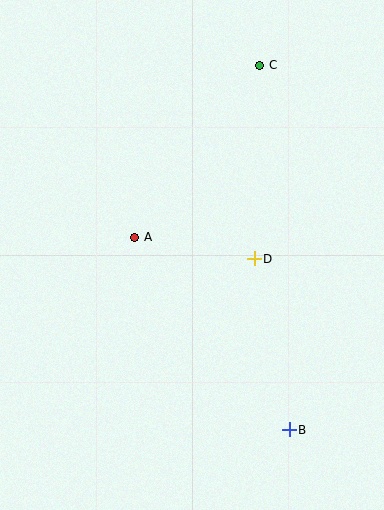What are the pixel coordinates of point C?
Point C is at (260, 65).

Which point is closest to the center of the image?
Point A at (135, 237) is closest to the center.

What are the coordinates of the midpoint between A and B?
The midpoint between A and B is at (212, 333).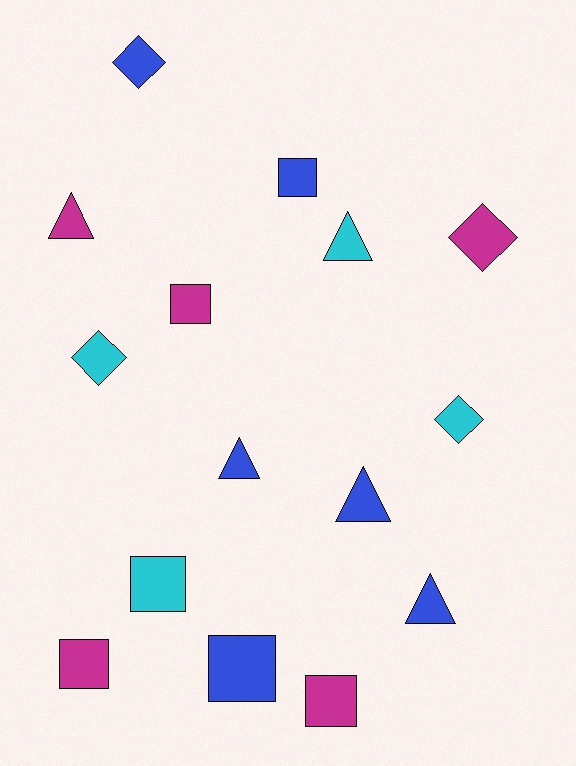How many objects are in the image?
There are 15 objects.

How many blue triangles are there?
There are 3 blue triangles.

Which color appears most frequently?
Blue, with 6 objects.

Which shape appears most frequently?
Square, with 6 objects.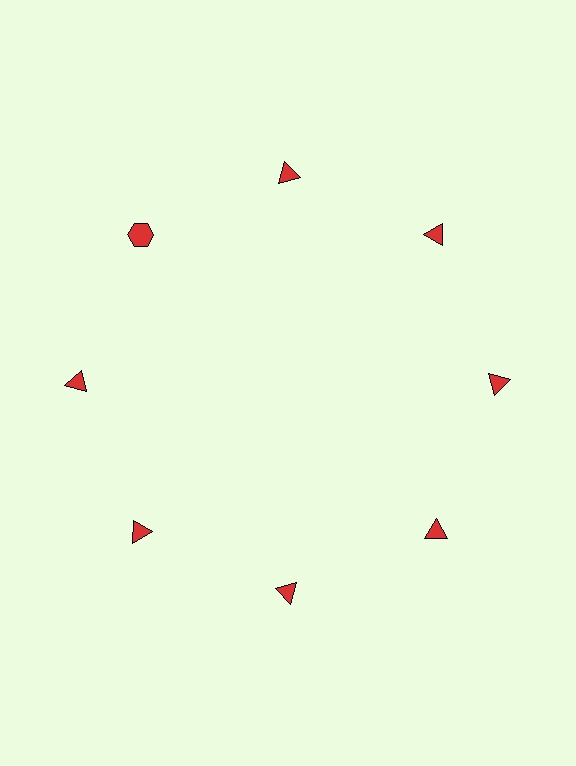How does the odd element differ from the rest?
It has a different shape: hexagon instead of triangle.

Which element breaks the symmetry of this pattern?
The red hexagon at roughly the 10 o'clock position breaks the symmetry. All other shapes are red triangles.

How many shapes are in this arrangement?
There are 8 shapes arranged in a ring pattern.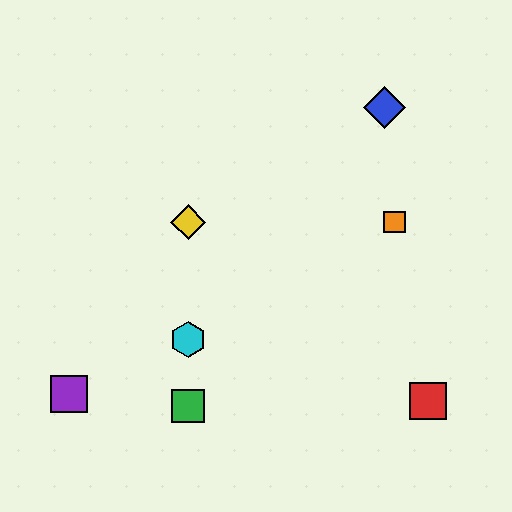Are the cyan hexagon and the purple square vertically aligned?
No, the cyan hexagon is at x≈188 and the purple square is at x≈69.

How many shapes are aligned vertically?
3 shapes (the green square, the yellow diamond, the cyan hexagon) are aligned vertically.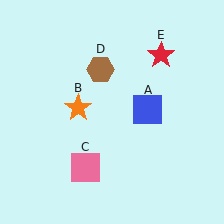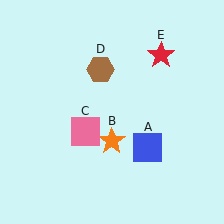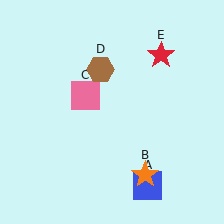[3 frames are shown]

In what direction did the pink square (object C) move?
The pink square (object C) moved up.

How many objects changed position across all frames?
3 objects changed position: blue square (object A), orange star (object B), pink square (object C).